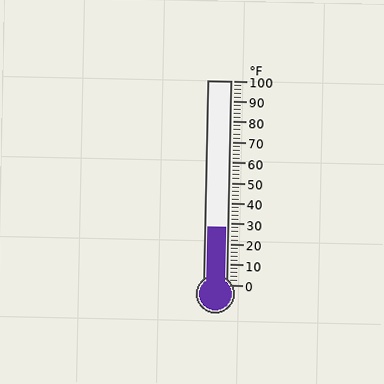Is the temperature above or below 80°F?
The temperature is below 80°F.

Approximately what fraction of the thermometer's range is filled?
The thermometer is filled to approximately 30% of its range.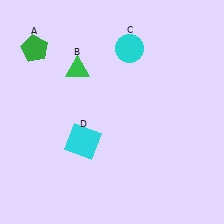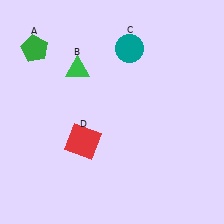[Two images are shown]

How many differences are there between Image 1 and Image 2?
There are 2 differences between the two images.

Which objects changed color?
C changed from cyan to teal. D changed from cyan to red.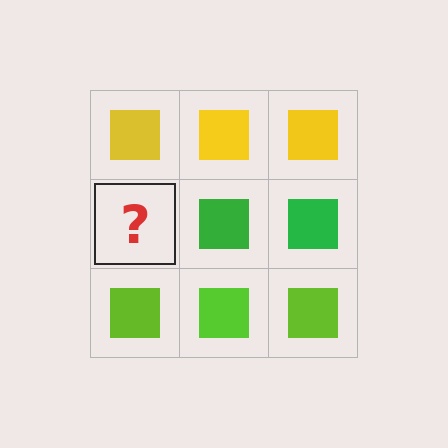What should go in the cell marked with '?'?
The missing cell should contain a green square.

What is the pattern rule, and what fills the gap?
The rule is that each row has a consistent color. The gap should be filled with a green square.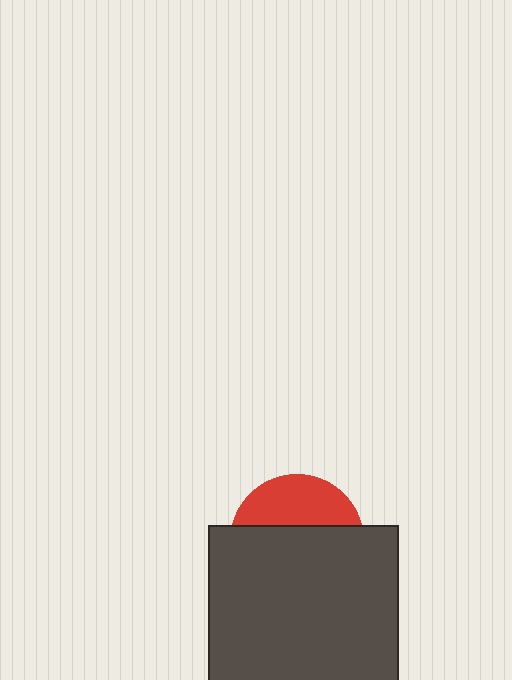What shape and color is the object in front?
The object in front is a dark gray square.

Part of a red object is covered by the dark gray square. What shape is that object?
It is a circle.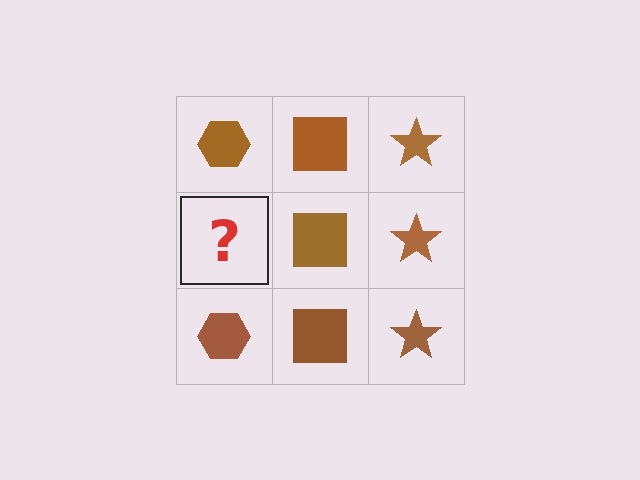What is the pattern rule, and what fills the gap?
The rule is that each column has a consistent shape. The gap should be filled with a brown hexagon.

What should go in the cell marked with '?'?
The missing cell should contain a brown hexagon.